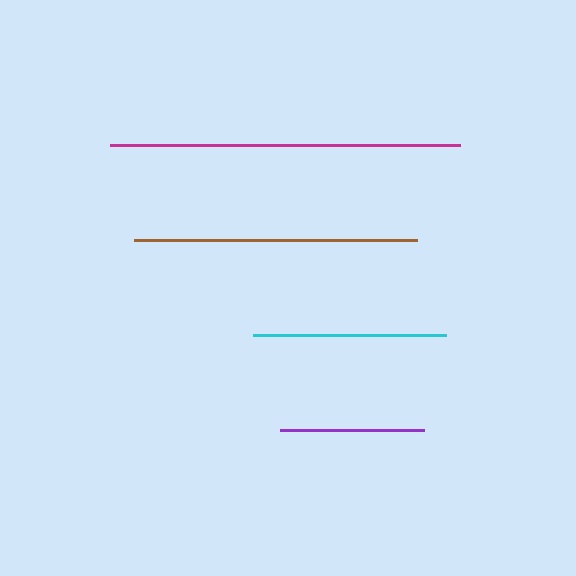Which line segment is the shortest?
The purple line is the shortest at approximately 144 pixels.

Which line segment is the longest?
The magenta line is the longest at approximately 350 pixels.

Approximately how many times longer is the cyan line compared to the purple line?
The cyan line is approximately 1.3 times the length of the purple line.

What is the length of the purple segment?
The purple segment is approximately 144 pixels long.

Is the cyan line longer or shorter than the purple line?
The cyan line is longer than the purple line.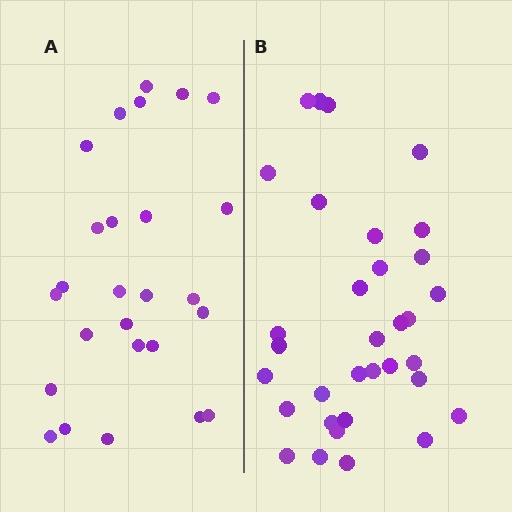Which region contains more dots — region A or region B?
Region B (the right region) has more dots.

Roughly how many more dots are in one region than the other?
Region B has roughly 8 or so more dots than region A.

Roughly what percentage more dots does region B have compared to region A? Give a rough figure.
About 25% more.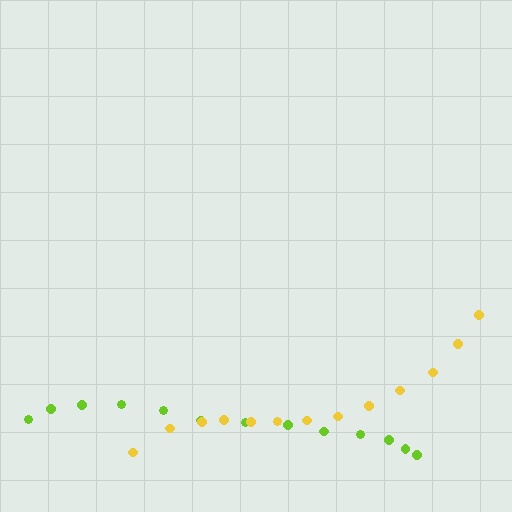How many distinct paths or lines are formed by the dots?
There are 2 distinct paths.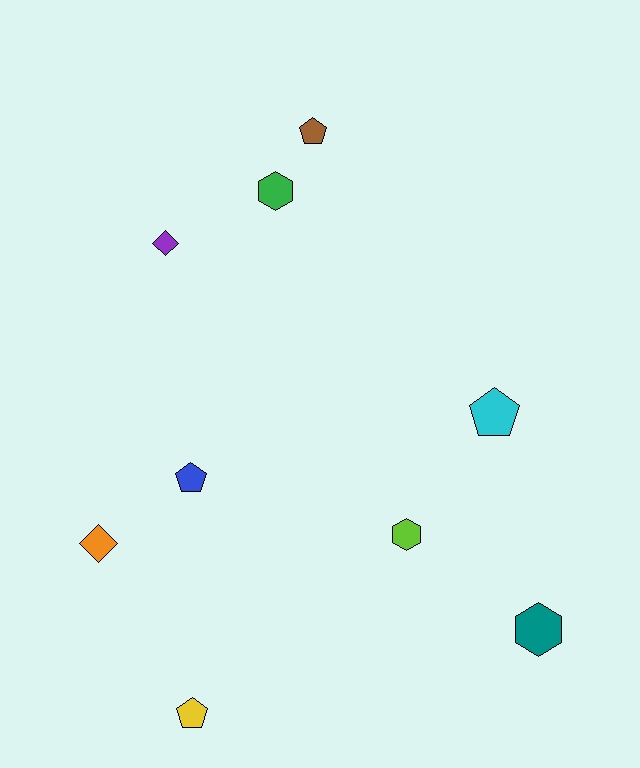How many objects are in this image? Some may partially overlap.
There are 9 objects.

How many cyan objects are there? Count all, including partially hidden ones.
There is 1 cyan object.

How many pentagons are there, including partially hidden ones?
There are 4 pentagons.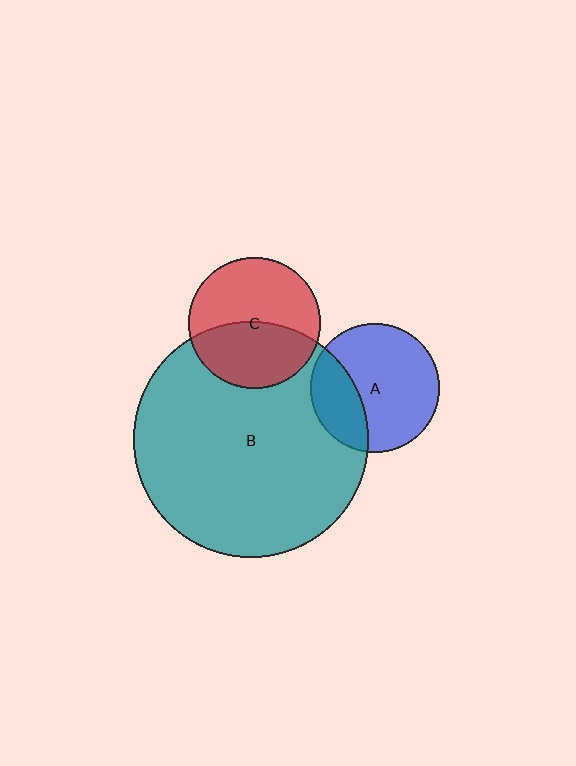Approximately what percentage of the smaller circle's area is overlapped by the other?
Approximately 45%.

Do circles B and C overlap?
Yes.